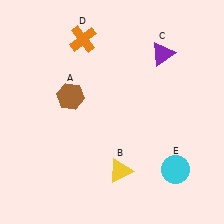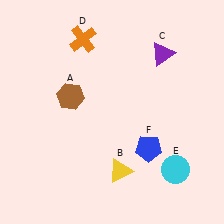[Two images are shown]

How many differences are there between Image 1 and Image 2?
There is 1 difference between the two images.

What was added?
A blue pentagon (F) was added in Image 2.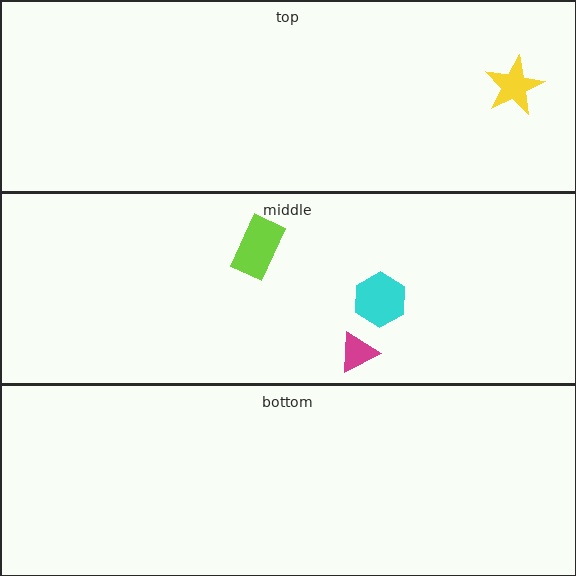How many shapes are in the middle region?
3.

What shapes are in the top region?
The yellow star.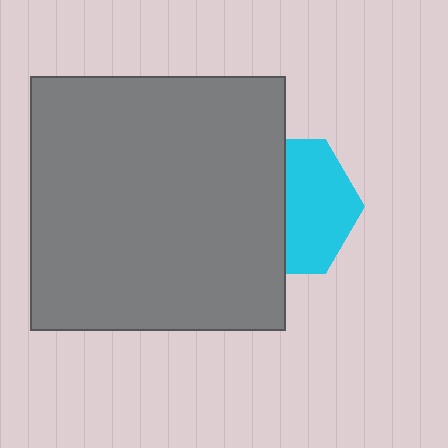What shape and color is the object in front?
The object in front is a gray square.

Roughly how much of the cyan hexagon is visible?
About half of it is visible (roughly 51%).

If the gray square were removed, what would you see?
You would see the complete cyan hexagon.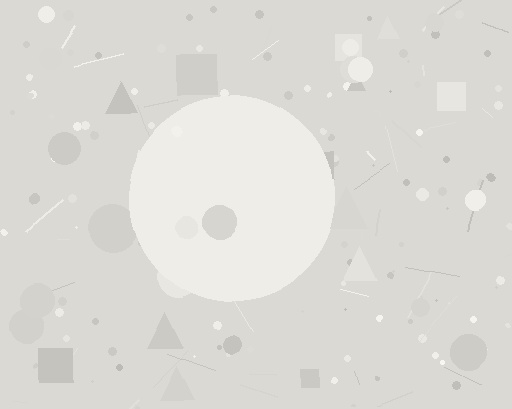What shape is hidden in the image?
A circle is hidden in the image.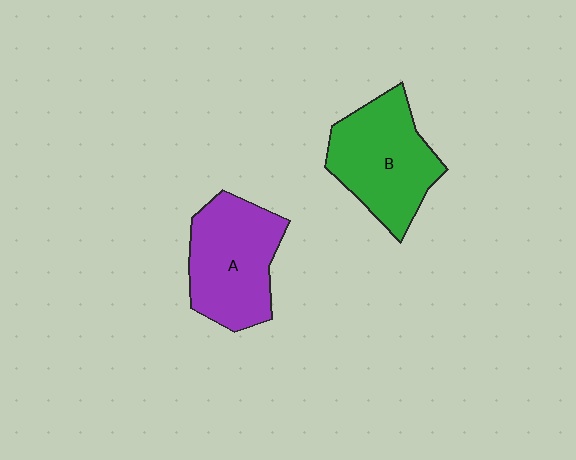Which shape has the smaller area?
Shape A (purple).